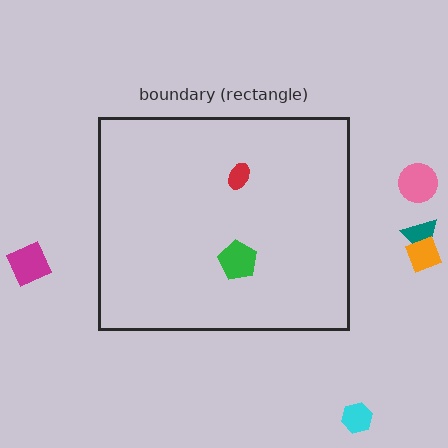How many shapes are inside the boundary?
2 inside, 5 outside.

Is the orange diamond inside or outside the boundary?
Outside.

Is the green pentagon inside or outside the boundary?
Inside.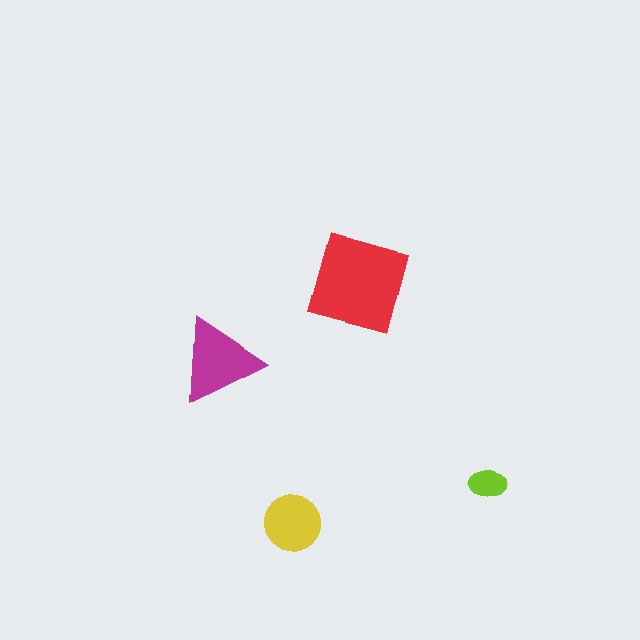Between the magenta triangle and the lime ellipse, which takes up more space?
The magenta triangle.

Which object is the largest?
The red diamond.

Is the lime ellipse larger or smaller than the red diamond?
Smaller.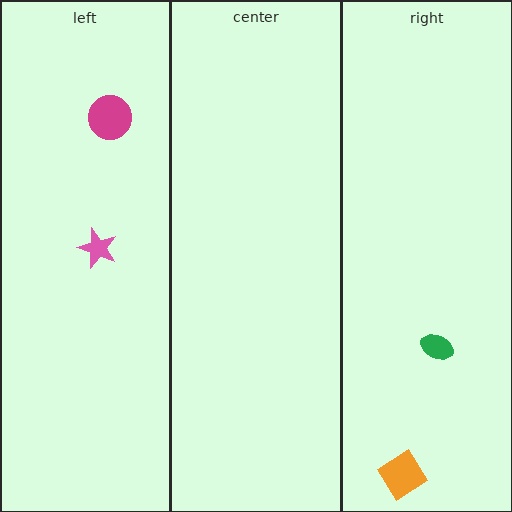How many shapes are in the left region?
2.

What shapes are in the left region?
The pink star, the magenta circle.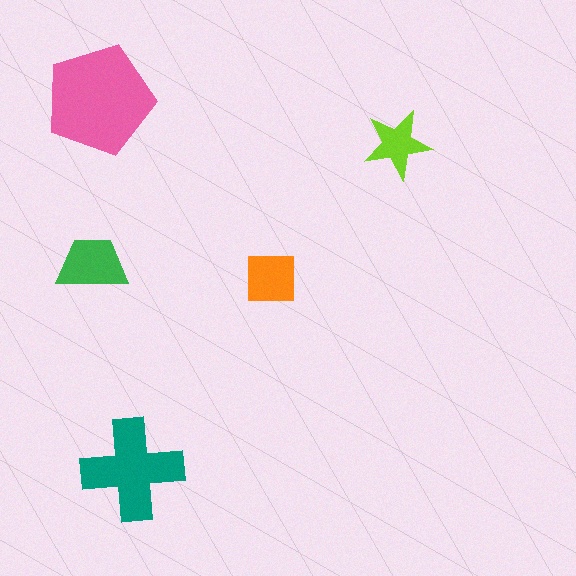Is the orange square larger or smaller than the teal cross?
Smaller.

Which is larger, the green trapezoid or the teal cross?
The teal cross.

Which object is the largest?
The pink pentagon.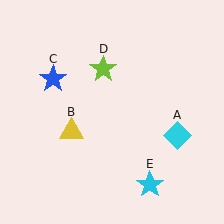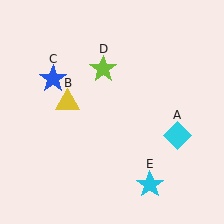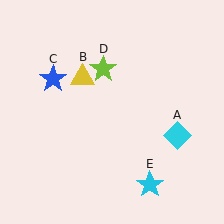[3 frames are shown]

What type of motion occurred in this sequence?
The yellow triangle (object B) rotated clockwise around the center of the scene.